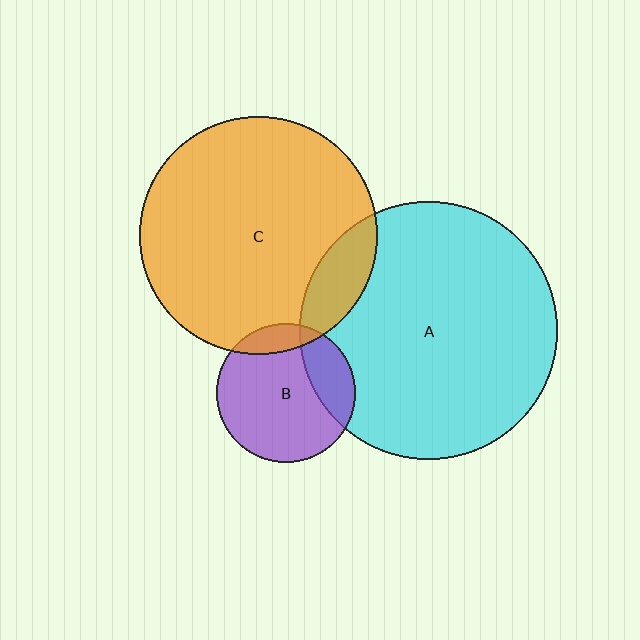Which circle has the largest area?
Circle A (cyan).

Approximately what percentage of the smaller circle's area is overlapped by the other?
Approximately 20%.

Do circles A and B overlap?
Yes.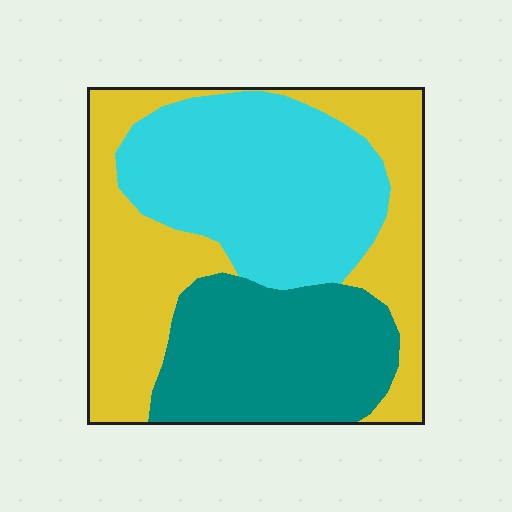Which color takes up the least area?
Teal, at roughly 30%.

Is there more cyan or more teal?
Cyan.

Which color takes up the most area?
Yellow, at roughly 40%.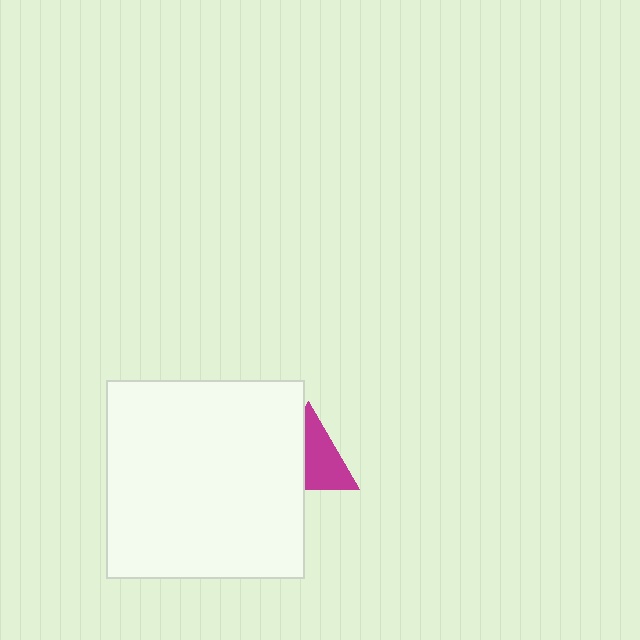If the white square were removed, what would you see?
You would see the complete magenta triangle.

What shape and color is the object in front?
The object in front is a white square.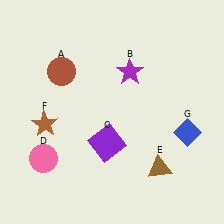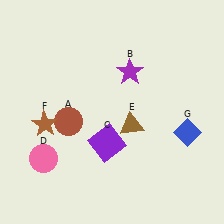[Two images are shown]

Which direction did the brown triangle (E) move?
The brown triangle (E) moved up.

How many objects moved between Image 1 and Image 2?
2 objects moved between the two images.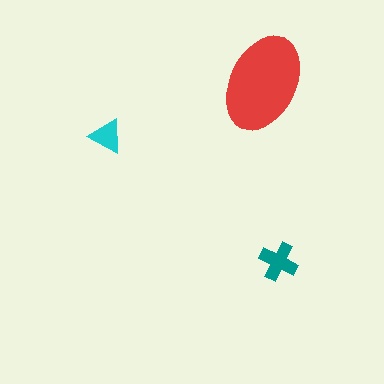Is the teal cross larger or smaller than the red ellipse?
Smaller.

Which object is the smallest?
The cyan triangle.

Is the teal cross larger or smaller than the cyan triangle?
Larger.